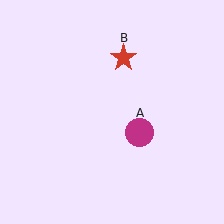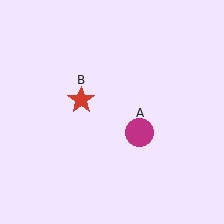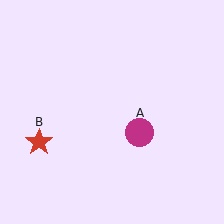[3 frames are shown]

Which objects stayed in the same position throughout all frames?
Magenta circle (object A) remained stationary.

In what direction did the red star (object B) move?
The red star (object B) moved down and to the left.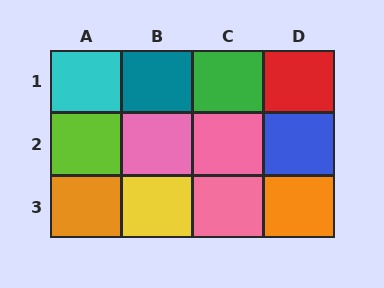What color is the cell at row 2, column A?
Lime.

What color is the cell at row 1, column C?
Green.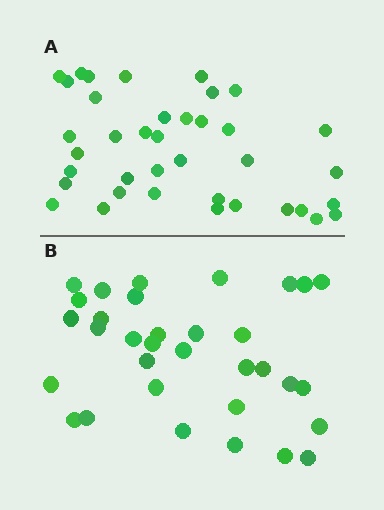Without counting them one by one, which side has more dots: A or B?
Region A (the top region) has more dots.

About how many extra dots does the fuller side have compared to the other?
Region A has about 5 more dots than region B.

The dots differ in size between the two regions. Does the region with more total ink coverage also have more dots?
No. Region B has more total ink coverage because its dots are larger, but region A actually contains more individual dots. Total area can be misleading — the number of items is what matters here.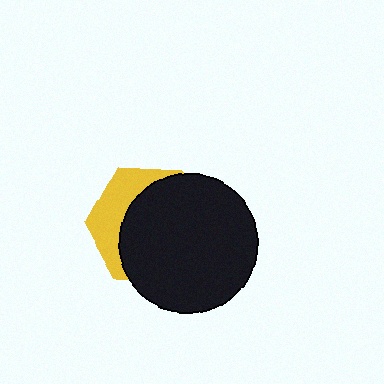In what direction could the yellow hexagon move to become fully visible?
The yellow hexagon could move left. That would shift it out from behind the black circle entirely.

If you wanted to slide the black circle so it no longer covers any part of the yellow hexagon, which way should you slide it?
Slide it right — that is the most direct way to separate the two shapes.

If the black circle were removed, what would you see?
You would see the complete yellow hexagon.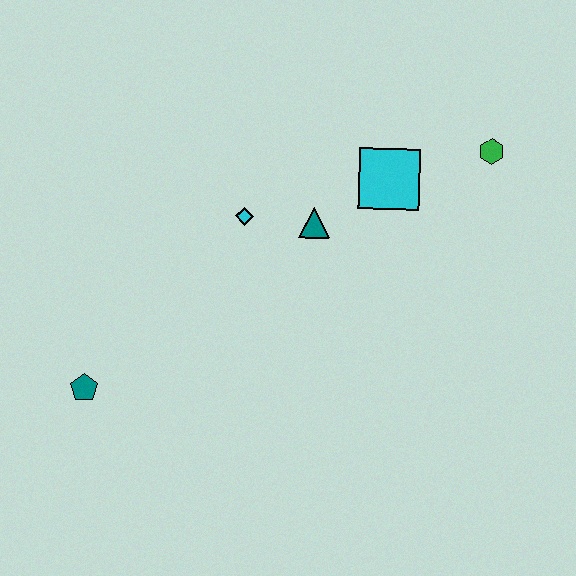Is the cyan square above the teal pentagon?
Yes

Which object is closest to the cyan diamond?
The teal triangle is closest to the cyan diamond.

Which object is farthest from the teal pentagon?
The green hexagon is farthest from the teal pentagon.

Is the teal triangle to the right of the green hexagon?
No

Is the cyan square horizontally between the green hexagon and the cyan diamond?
Yes